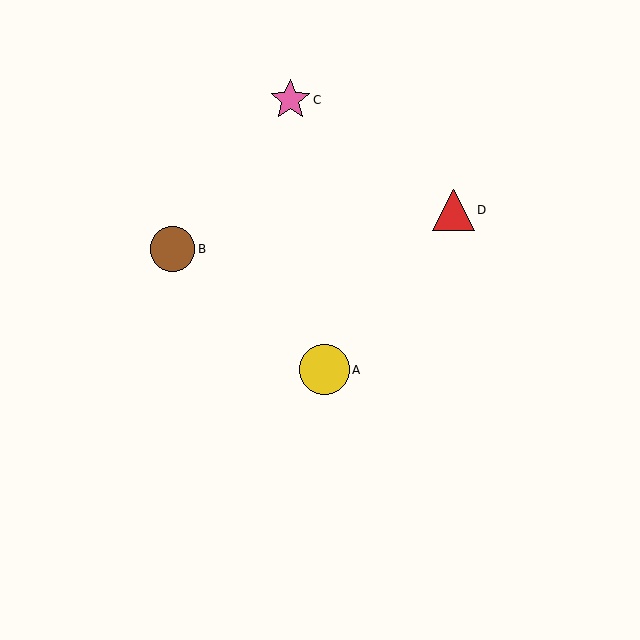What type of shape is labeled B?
Shape B is a brown circle.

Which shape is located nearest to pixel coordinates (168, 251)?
The brown circle (labeled B) at (173, 249) is nearest to that location.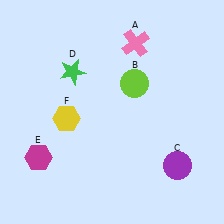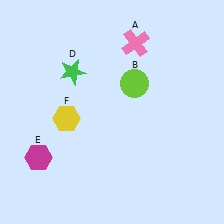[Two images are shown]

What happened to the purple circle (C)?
The purple circle (C) was removed in Image 2. It was in the bottom-right area of Image 1.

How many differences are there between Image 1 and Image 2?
There is 1 difference between the two images.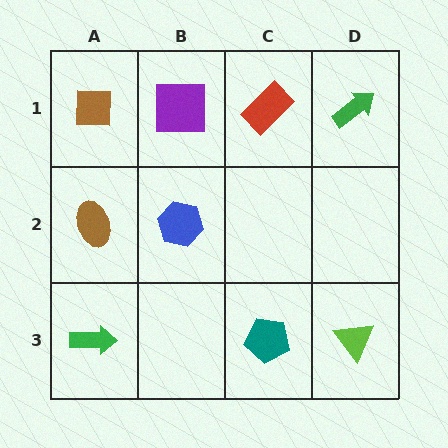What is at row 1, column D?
A green arrow.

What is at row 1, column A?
A brown square.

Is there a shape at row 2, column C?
No, that cell is empty.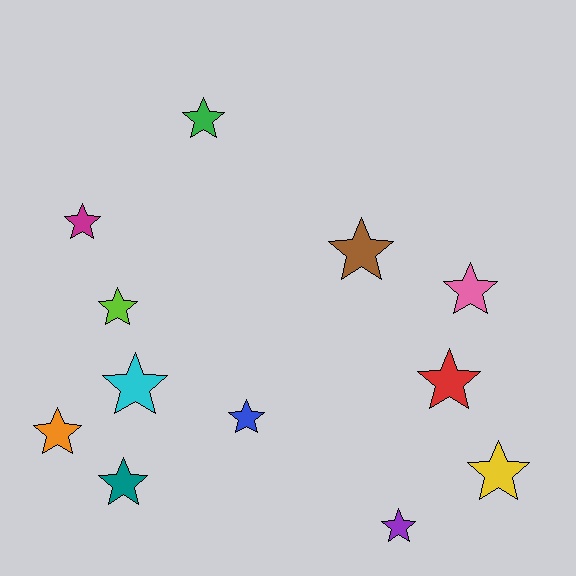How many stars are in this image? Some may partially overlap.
There are 12 stars.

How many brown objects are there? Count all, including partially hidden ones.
There is 1 brown object.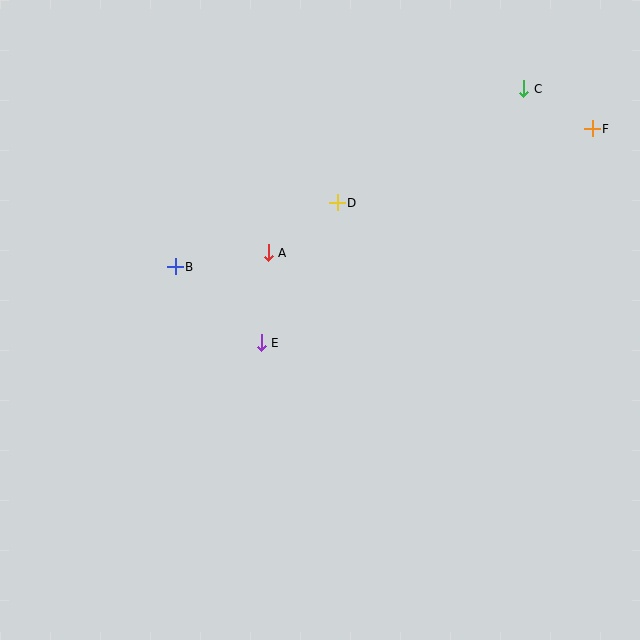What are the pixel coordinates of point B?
Point B is at (175, 267).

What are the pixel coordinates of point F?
Point F is at (592, 129).